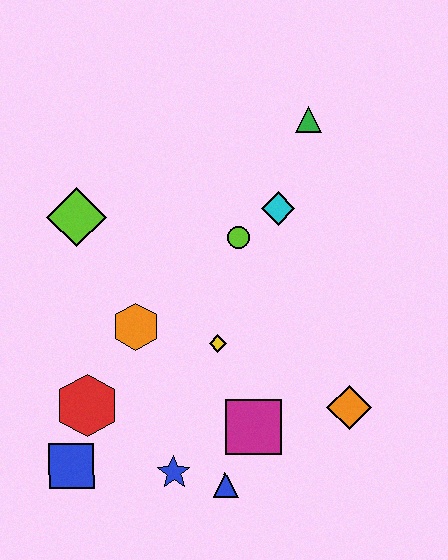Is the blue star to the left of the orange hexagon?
No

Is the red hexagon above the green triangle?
No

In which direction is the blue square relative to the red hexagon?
The blue square is below the red hexagon.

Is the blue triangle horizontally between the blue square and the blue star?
No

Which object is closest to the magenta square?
The blue triangle is closest to the magenta square.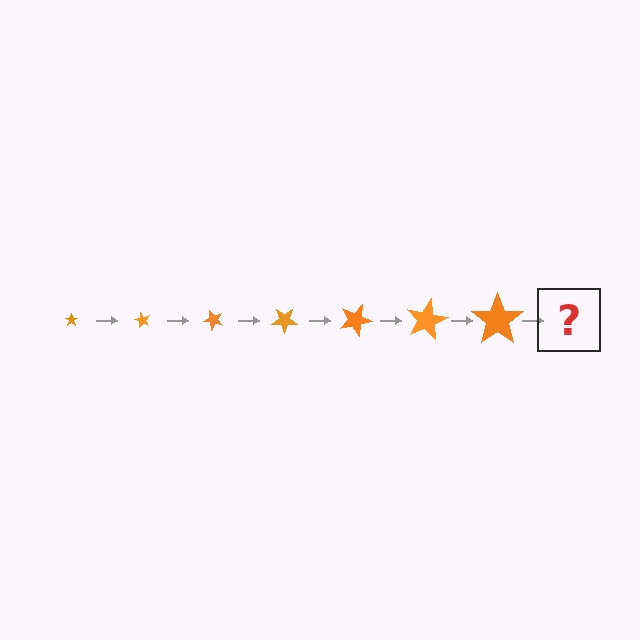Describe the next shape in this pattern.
It should be a star, larger than the previous one and rotated 420 degrees from the start.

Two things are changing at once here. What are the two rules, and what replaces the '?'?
The two rules are that the star grows larger each step and it rotates 60 degrees each step. The '?' should be a star, larger than the previous one and rotated 420 degrees from the start.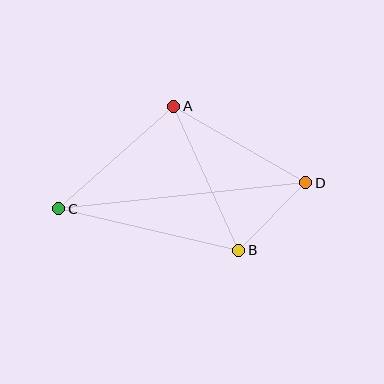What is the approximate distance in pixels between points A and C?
The distance between A and C is approximately 154 pixels.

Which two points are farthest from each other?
Points C and D are farthest from each other.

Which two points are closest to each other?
Points B and D are closest to each other.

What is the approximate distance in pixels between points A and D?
The distance between A and D is approximately 152 pixels.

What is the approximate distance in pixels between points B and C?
The distance between B and C is approximately 185 pixels.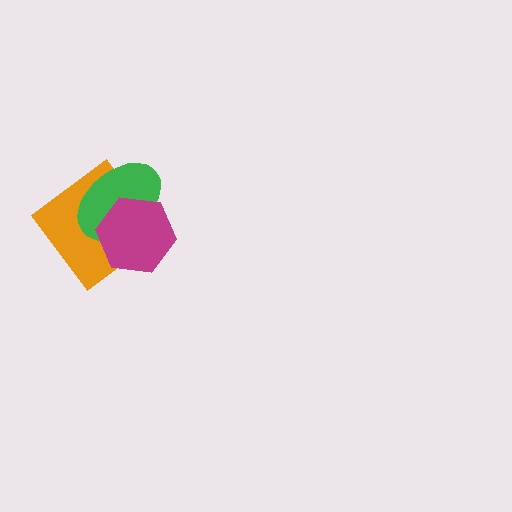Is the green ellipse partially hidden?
Yes, it is partially covered by another shape.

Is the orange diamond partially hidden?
Yes, it is partially covered by another shape.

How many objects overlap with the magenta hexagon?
2 objects overlap with the magenta hexagon.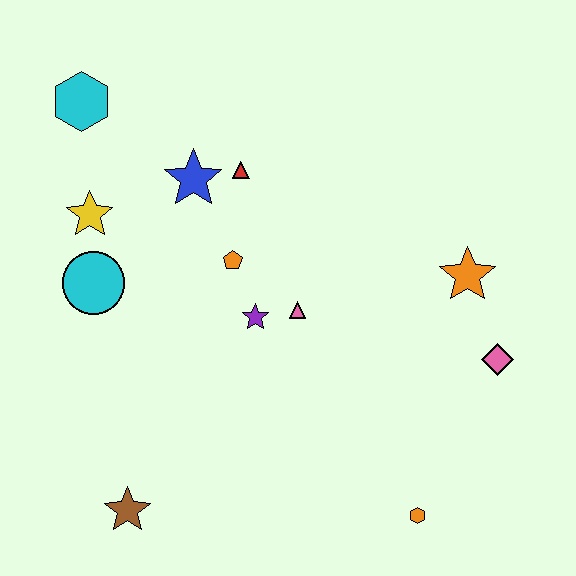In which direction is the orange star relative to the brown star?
The orange star is to the right of the brown star.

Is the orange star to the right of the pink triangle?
Yes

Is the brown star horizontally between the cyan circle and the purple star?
Yes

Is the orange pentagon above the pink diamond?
Yes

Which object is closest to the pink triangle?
The purple star is closest to the pink triangle.